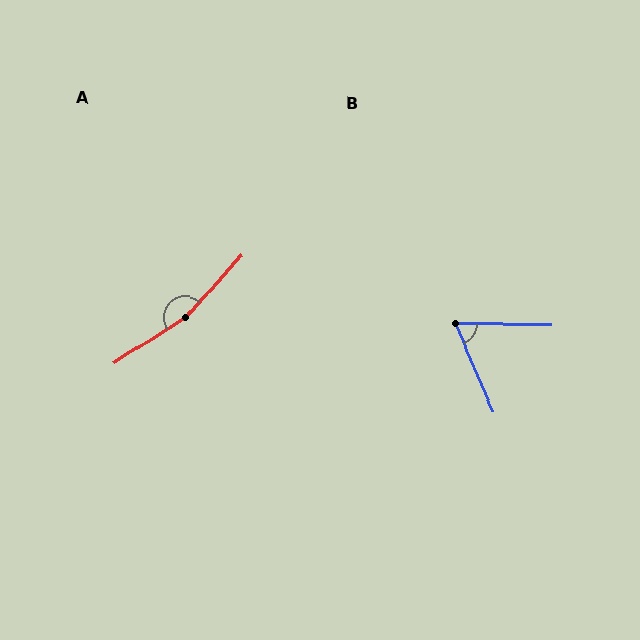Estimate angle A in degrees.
Approximately 165 degrees.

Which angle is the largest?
A, at approximately 165 degrees.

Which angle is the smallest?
B, at approximately 66 degrees.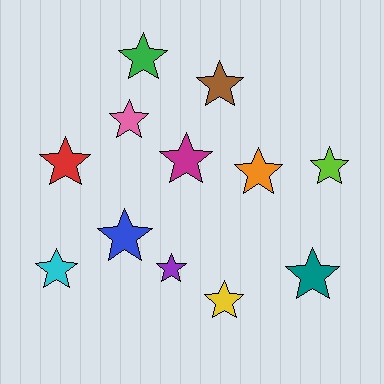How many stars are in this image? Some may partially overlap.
There are 12 stars.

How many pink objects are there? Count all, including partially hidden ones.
There is 1 pink object.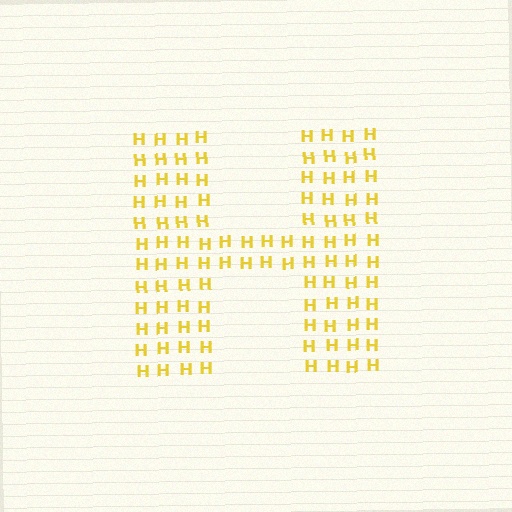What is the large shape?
The large shape is the letter H.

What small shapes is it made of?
It is made of small letter H's.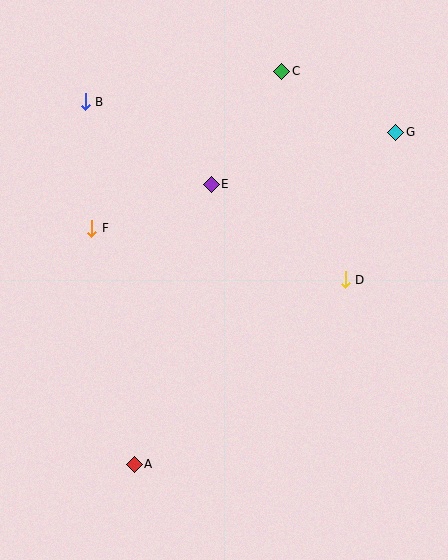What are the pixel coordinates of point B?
Point B is at (85, 102).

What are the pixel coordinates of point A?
Point A is at (134, 464).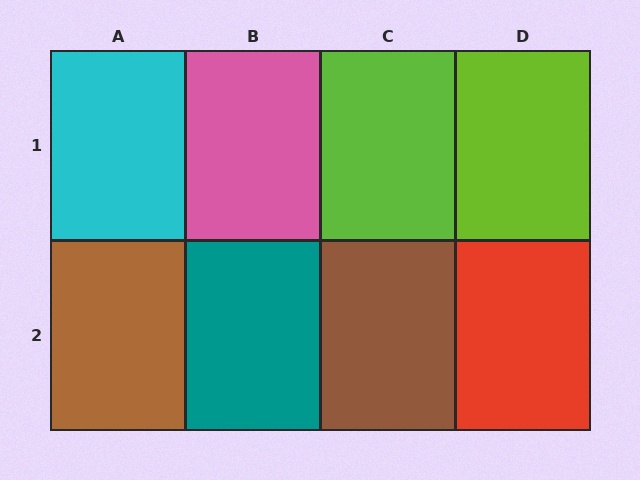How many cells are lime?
2 cells are lime.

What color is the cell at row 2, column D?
Red.